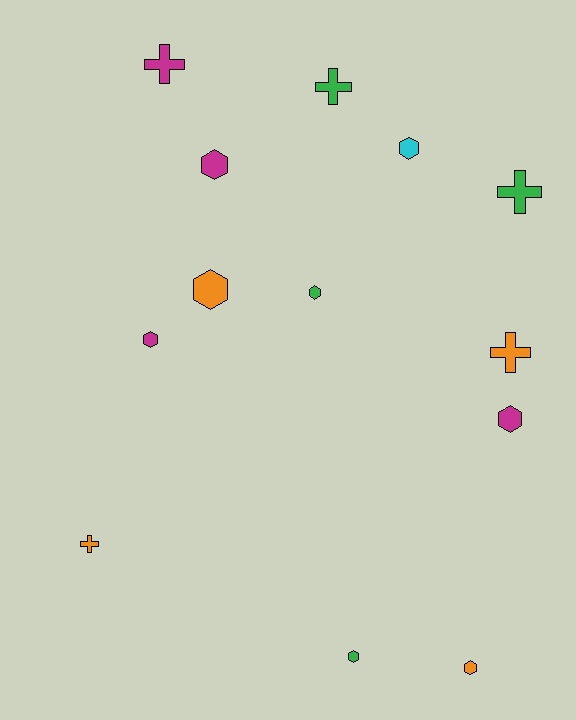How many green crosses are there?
There are 2 green crosses.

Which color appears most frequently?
Green, with 4 objects.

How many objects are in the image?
There are 13 objects.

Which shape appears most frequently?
Hexagon, with 8 objects.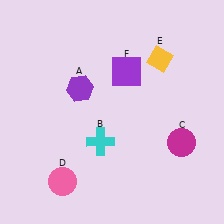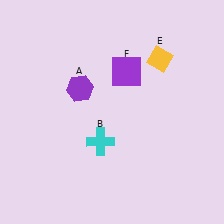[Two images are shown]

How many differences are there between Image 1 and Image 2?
There are 2 differences between the two images.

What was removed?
The pink circle (D), the magenta circle (C) were removed in Image 2.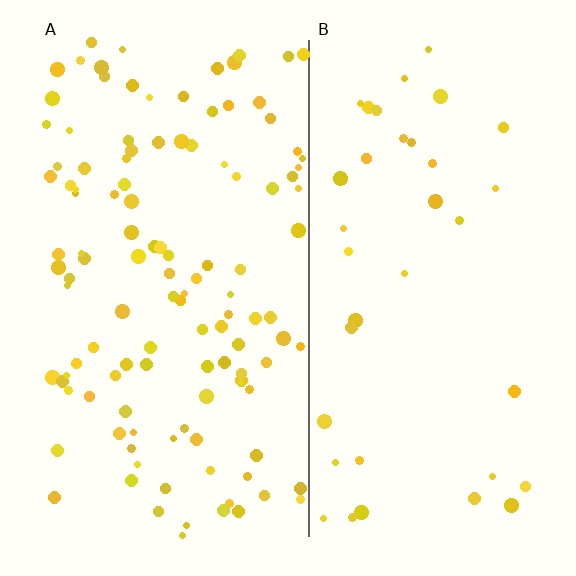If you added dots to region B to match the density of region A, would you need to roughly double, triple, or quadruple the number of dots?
Approximately triple.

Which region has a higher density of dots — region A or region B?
A (the left).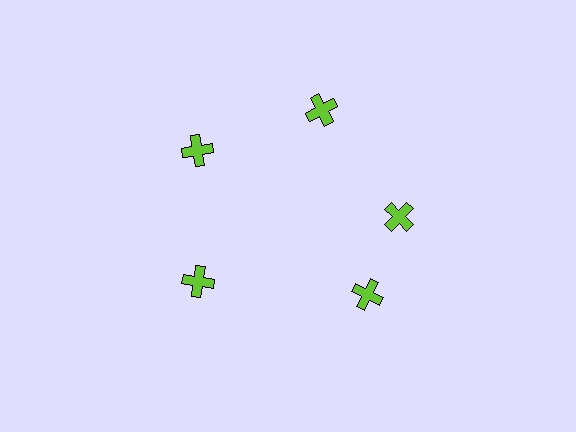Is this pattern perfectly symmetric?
No. The 5 lime crosses are arranged in a ring, but one element near the 5 o'clock position is rotated out of alignment along the ring, breaking the 5-fold rotational symmetry.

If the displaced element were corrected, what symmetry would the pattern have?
It would have 5-fold rotational symmetry — the pattern would map onto itself every 72 degrees.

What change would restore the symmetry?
The symmetry would be restored by rotating it back into even spacing with its neighbors so that all 5 crosses sit at equal angles and equal distance from the center.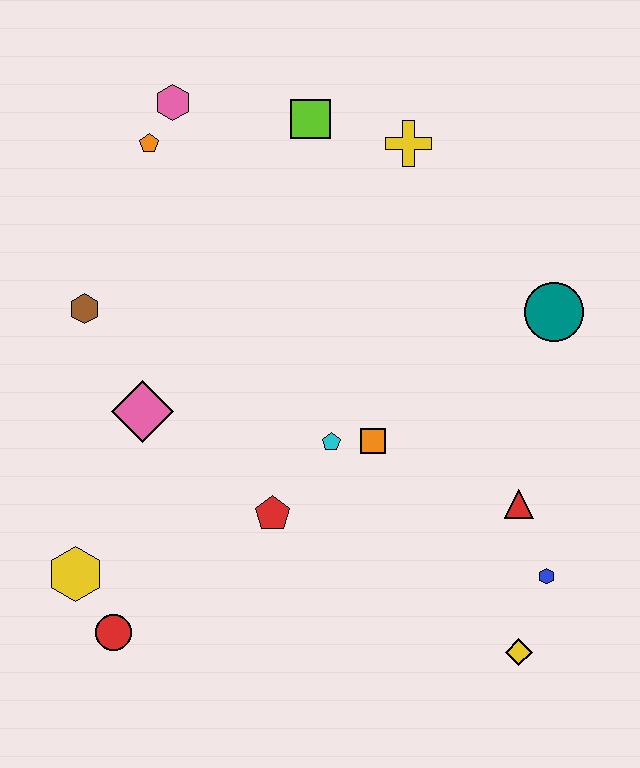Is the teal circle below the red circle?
No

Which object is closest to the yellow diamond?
The blue hexagon is closest to the yellow diamond.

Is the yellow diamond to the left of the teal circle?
Yes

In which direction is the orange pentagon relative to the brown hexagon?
The orange pentagon is above the brown hexagon.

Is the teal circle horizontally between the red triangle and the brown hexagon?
No